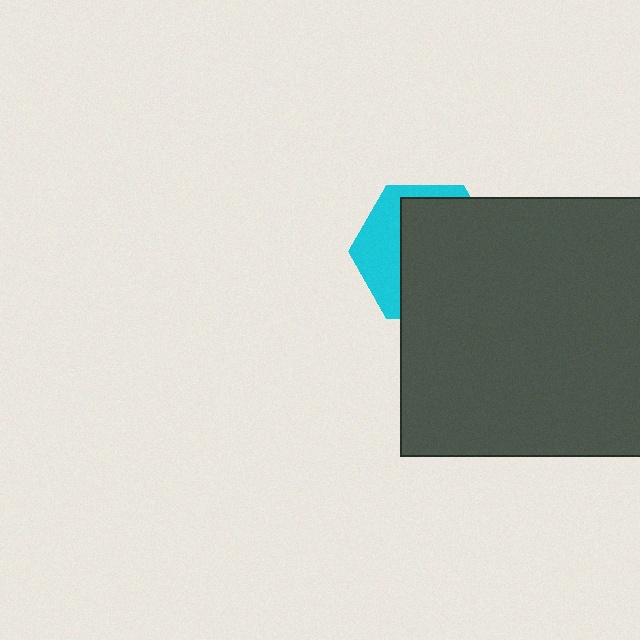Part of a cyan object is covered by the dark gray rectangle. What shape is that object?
It is a hexagon.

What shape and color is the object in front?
The object in front is a dark gray rectangle.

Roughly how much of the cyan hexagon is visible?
A small part of it is visible (roughly 33%).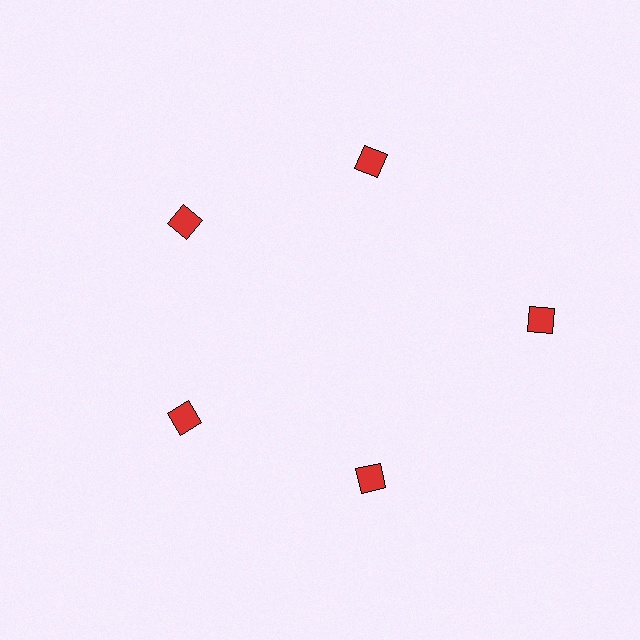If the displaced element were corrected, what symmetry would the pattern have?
It would have 5-fold rotational symmetry — the pattern would map onto itself every 72 degrees.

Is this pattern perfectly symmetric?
No. The 5 red diamonds are arranged in a ring, but one element near the 3 o'clock position is pushed outward from the center, breaking the 5-fold rotational symmetry.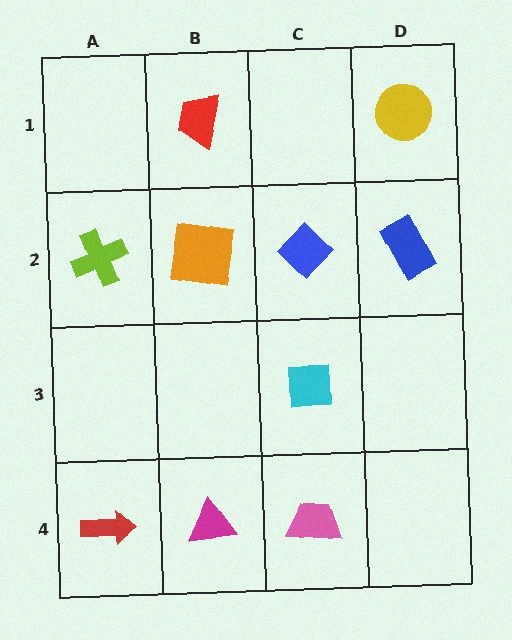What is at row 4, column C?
A pink trapezoid.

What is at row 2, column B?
An orange square.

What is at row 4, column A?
A red arrow.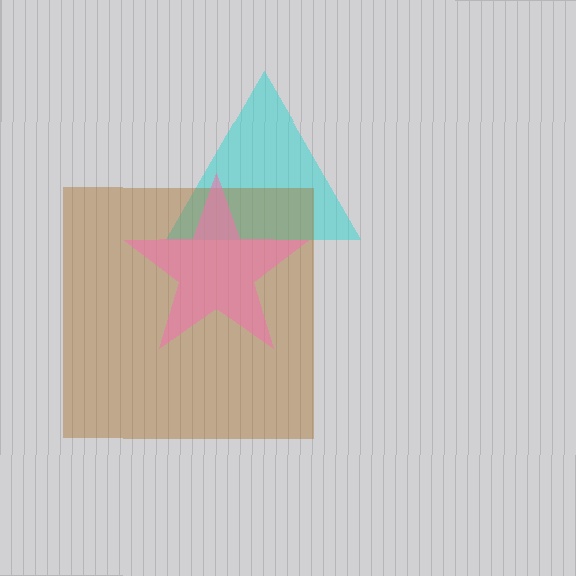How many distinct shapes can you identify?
There are 3 distinct shapes: a cyan triangle, a brown square, a pink star.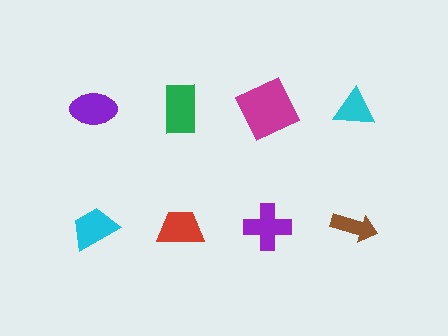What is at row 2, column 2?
A red trapezoid.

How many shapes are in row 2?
4 shapes.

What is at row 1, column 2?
A green rectangle.